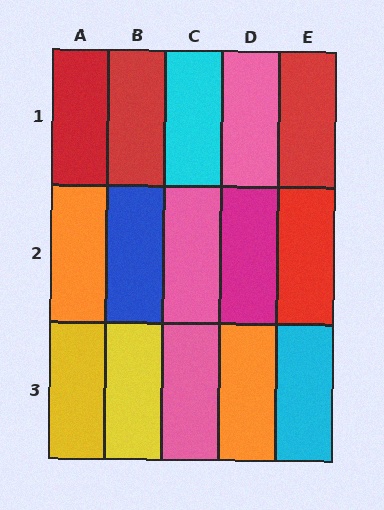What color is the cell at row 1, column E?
Red.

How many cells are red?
4 cells are red.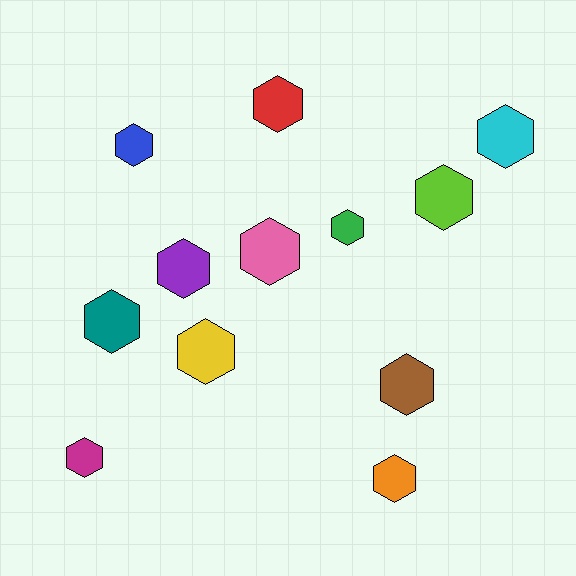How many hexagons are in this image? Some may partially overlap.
There are 12 hexagons.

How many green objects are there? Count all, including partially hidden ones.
There is 1 green object.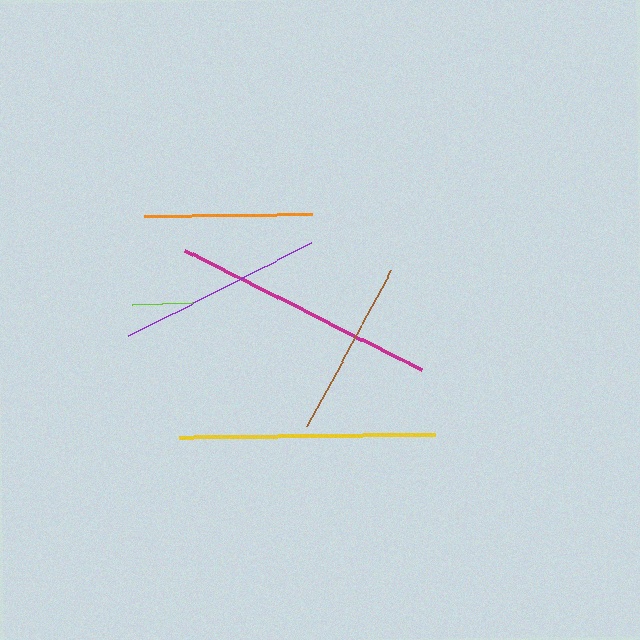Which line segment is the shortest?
The lime line is the shortest at approximately 60 pixels.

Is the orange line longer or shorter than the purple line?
The purple line is longer than the orange line.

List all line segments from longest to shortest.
From longest to shortest: magenta, yellow, purple, brown, orange, lime.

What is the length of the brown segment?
The brown segment is approximately 177 pixels long.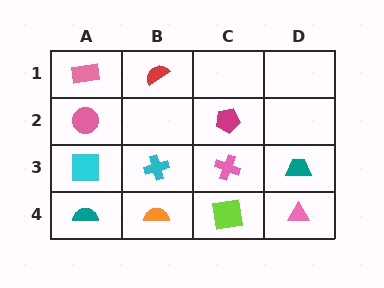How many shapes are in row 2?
2 shapes.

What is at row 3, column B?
A cyan cross.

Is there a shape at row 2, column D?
No, that cell is empty.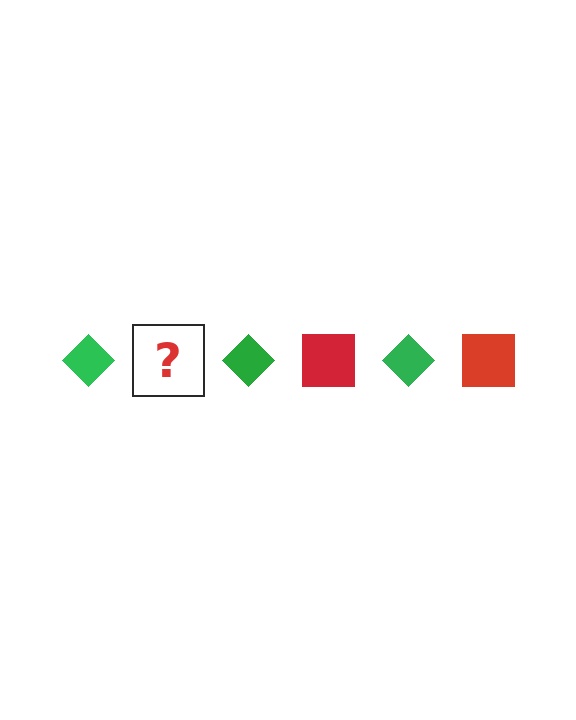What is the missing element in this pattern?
The missing element is a red square.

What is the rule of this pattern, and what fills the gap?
The rule is that the pattern alternates between green diamond and red square. The gap should be filled with a red square.